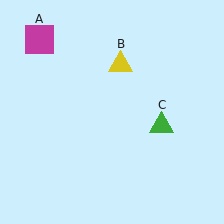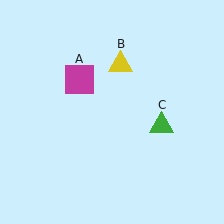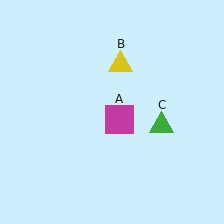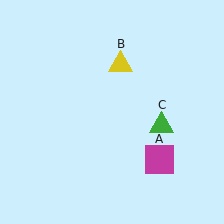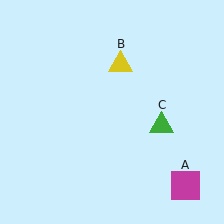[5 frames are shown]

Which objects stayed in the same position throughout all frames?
Yellow triangle (object B) and green triangle (object C) remained stationary.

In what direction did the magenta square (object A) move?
The magenta square (object A) moved down and to the right.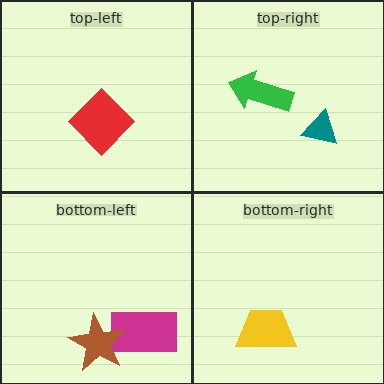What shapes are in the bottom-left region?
The magenta rectangle, the brown star.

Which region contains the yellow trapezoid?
The bottom-right region.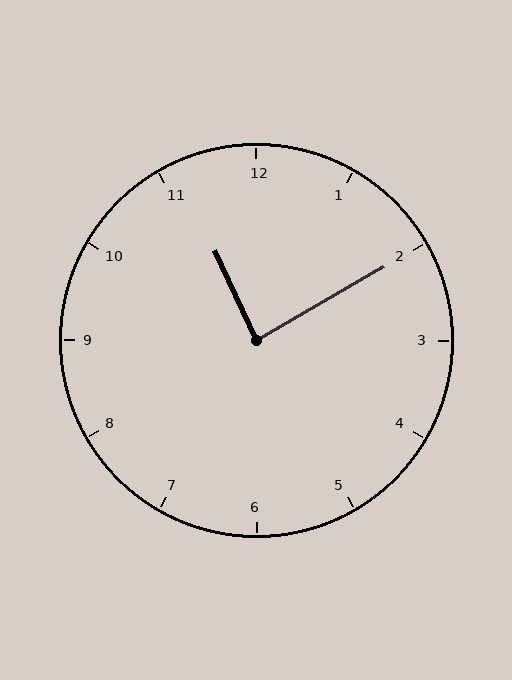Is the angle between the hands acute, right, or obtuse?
It is right.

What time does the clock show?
11:10.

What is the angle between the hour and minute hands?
Approximately 85 degrees.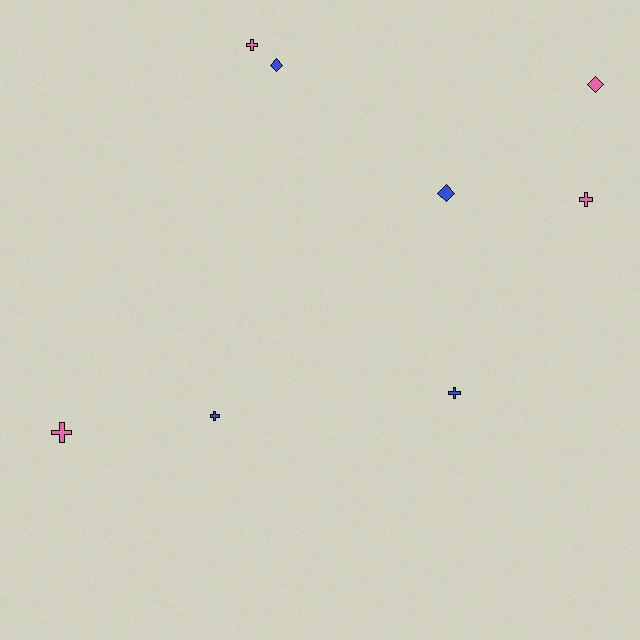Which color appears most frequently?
Blue, with 4 objects.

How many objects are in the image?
There are 8 objects.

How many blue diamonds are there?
There are 2 blue diamonds.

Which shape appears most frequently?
Cross, with 5 objects.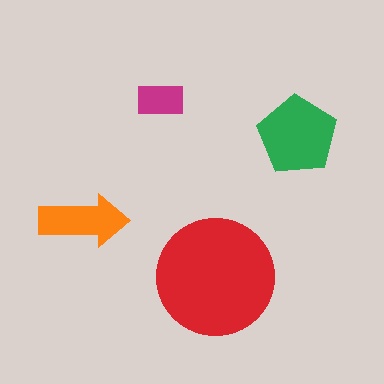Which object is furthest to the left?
The orange arrow is leftmost.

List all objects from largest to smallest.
The red circle, the green pentagon, the orange arrow, the magenta rectangle.